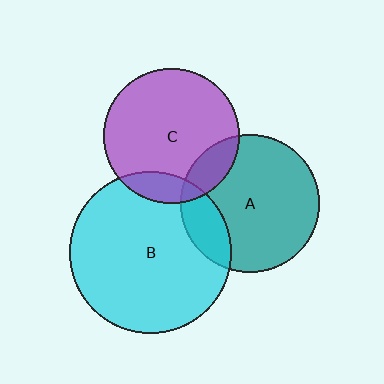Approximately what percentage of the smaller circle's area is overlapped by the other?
Approximately 20%.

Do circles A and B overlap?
Yes.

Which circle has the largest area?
Circle B (cyan).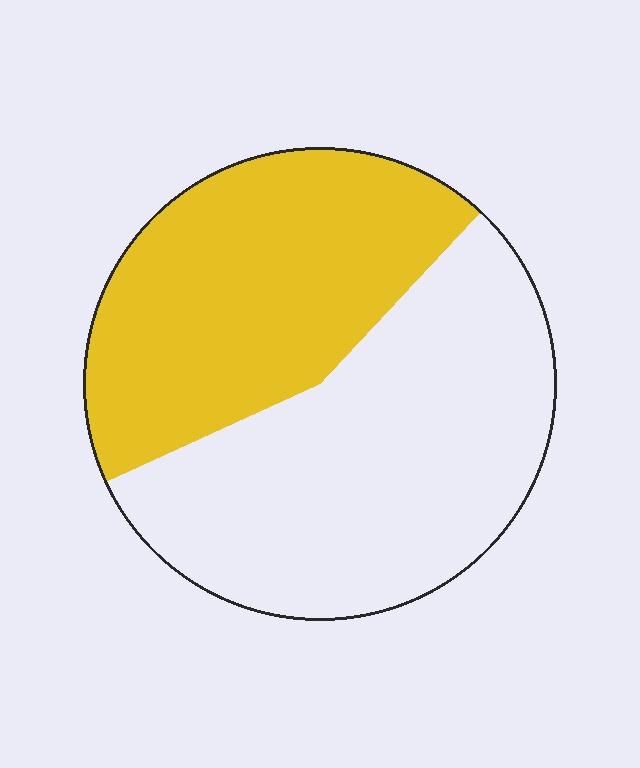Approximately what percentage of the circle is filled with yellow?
Approximately 45%.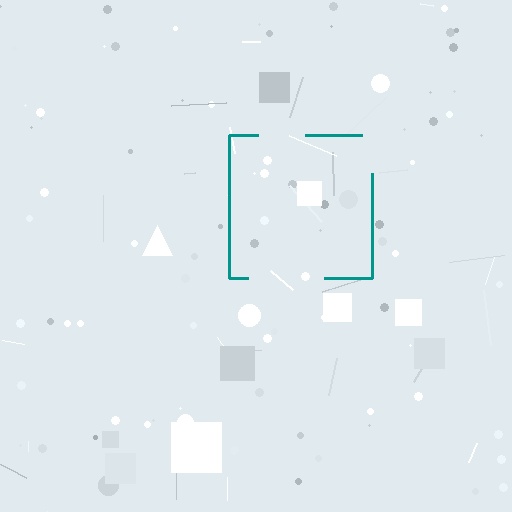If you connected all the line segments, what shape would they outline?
They would outline a square.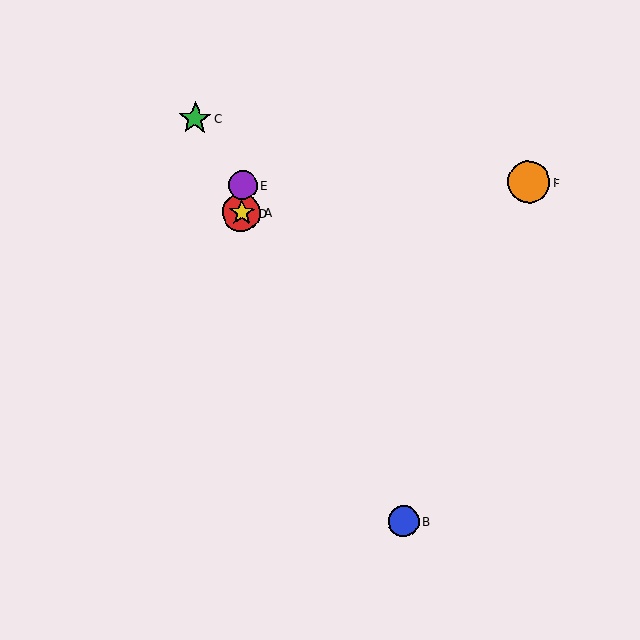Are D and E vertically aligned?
Yes, both are at x≈242.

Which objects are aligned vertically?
Objects A, D, E are aligned vertically.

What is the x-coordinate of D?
Object D is at x≈242.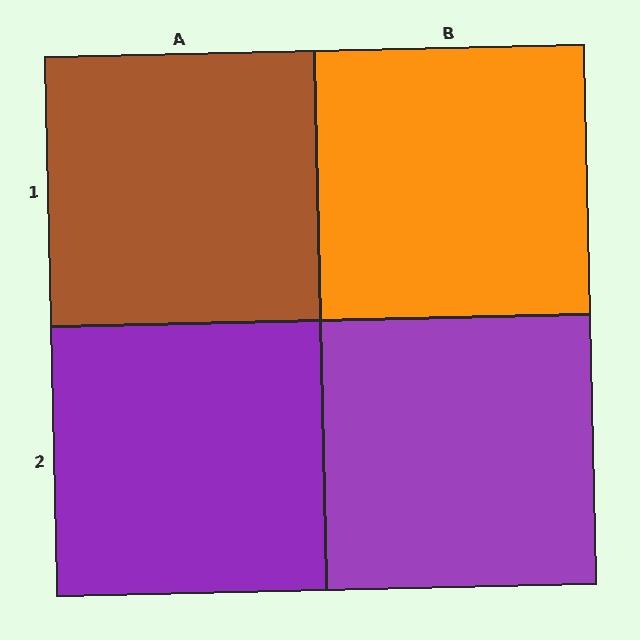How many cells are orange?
1 cell is orange.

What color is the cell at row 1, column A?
Brown.